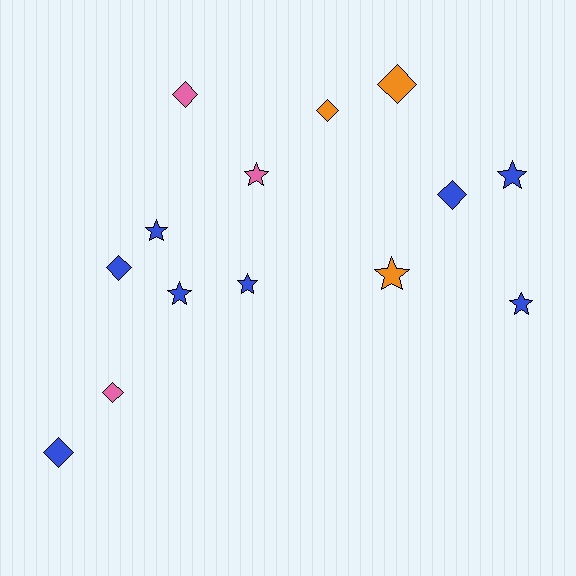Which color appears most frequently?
Blue, with 8 objects.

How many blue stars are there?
There are 5 blue stars.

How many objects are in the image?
There are 14 objects.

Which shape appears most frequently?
Diamond, with 7 objects.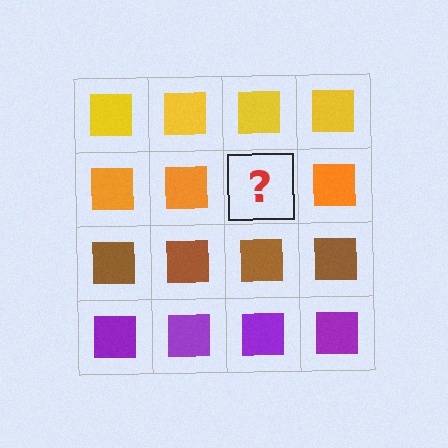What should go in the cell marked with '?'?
The missing cell should contain an orange square.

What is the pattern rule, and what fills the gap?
The rule is that each row has a consistent color. The gap should be filled with an orange square.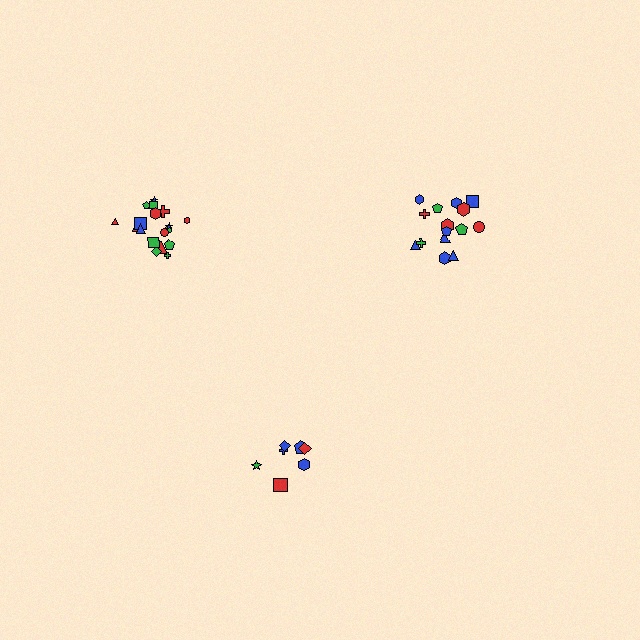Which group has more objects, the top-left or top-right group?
The top-left group.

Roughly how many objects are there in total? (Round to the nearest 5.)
Roughly 40 objects in total.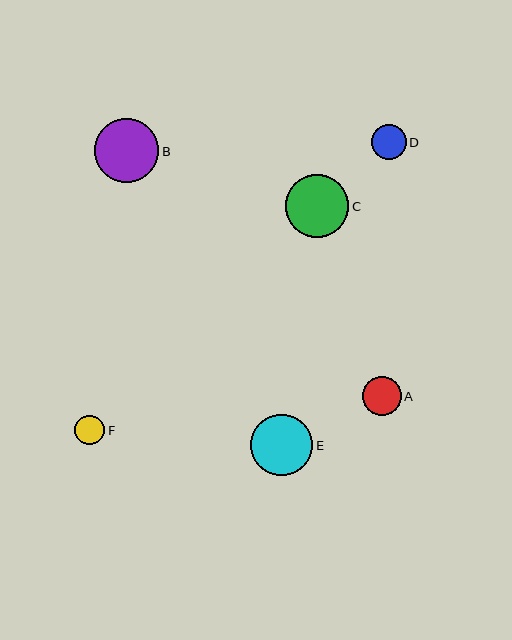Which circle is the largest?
Circle B is the largest with a size of approximately 65 pixels.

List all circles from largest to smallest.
From largest to smallest: B, C, E, A, D, F.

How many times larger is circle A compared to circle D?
Circle A is approximately 1.1 times the size of circle D.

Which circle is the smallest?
Circle F is the smallest with a size of approximately 30 pixels.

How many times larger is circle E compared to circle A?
Circle E is approximately 1.6 times the size of circle A.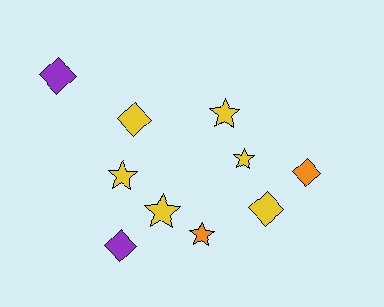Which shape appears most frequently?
Star, with 5 objects.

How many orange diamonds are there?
There is 1 orange diamond.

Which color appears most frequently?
Yellow, with 6 objects.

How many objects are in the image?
There are 10 objects.